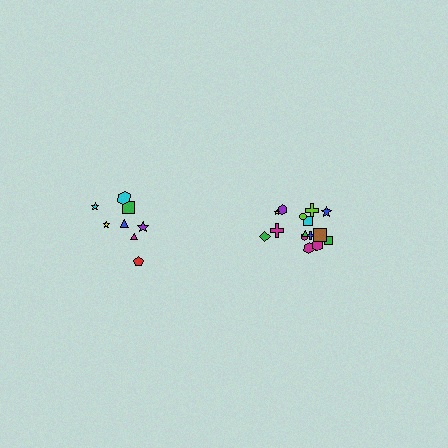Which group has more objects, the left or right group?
The right group.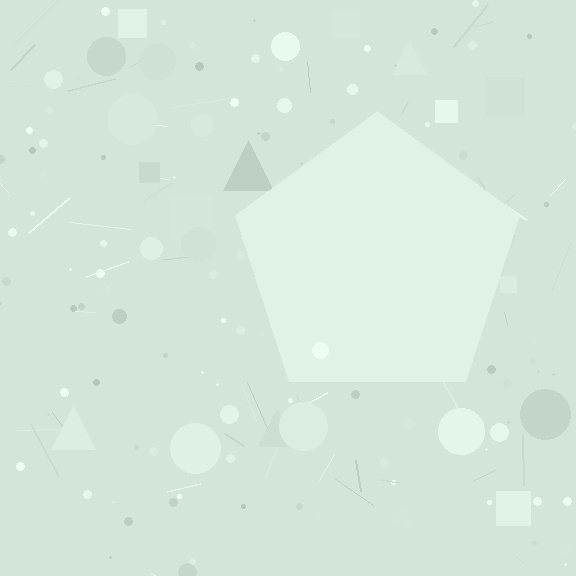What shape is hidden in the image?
A pentagon is hidden in the image.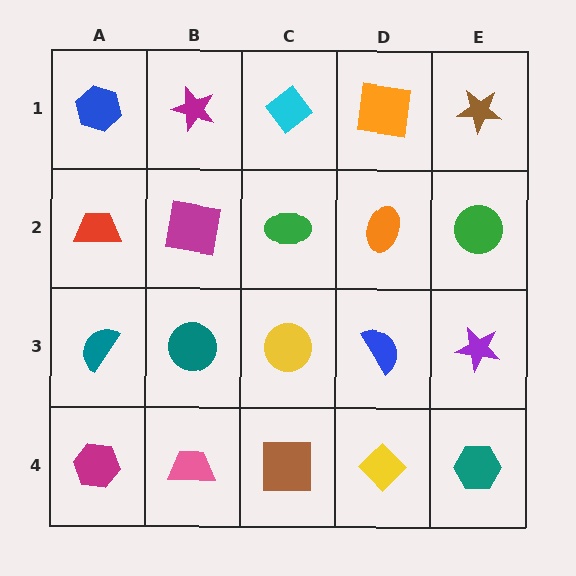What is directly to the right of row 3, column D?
A purple star.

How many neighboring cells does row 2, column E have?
3.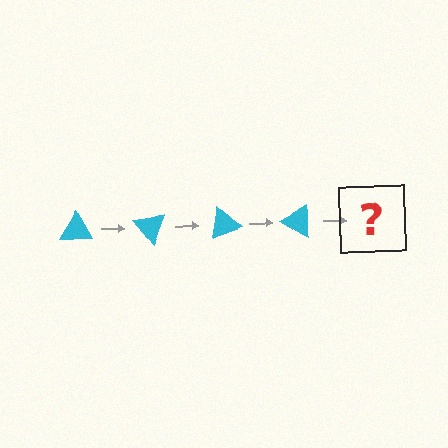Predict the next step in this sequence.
The next step is a cyan triangle rotated 200 degrees.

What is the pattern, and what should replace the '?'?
The pattern is that the triangle rotates 50 degrees each step. The '?' should be a cyan triangle rotated 200 degrees.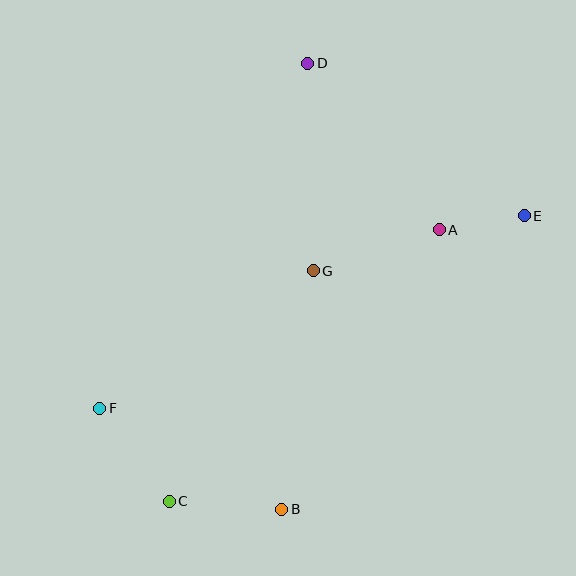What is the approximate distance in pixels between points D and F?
The distance between D and F is approximately 403 pixels.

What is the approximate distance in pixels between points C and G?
The distance between C and G is approximately 272 pixels.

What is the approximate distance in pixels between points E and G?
The distance between E and G is approximately 218 pixels.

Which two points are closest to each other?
Points A and E are closest to each other.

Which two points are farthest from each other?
Points E and F are farthest from each other.